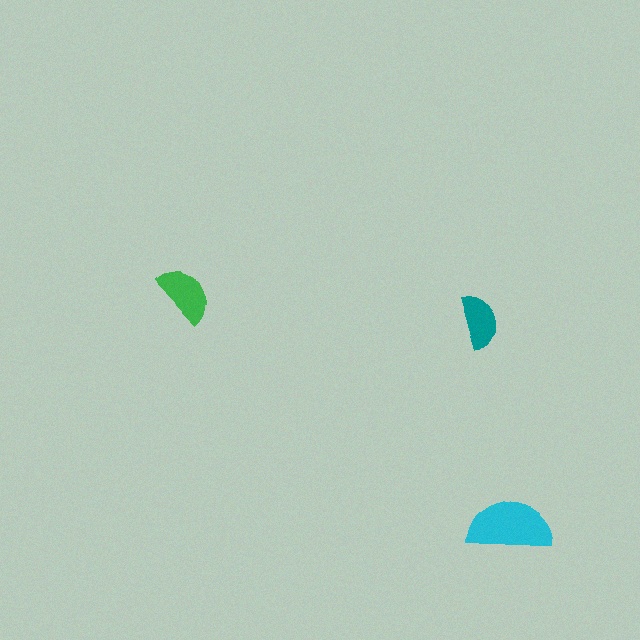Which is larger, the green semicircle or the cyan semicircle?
The cyan one.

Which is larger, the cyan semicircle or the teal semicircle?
The cyan one.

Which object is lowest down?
The cyan semicircle is bottommost.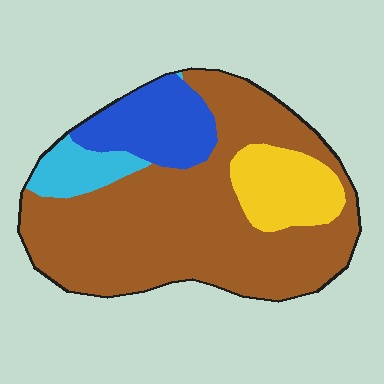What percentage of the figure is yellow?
Yellow takes up about one eighth (1/8) of the figure.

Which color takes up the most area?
Brown, at roughly 65%.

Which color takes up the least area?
Cyan, at roughly 5%.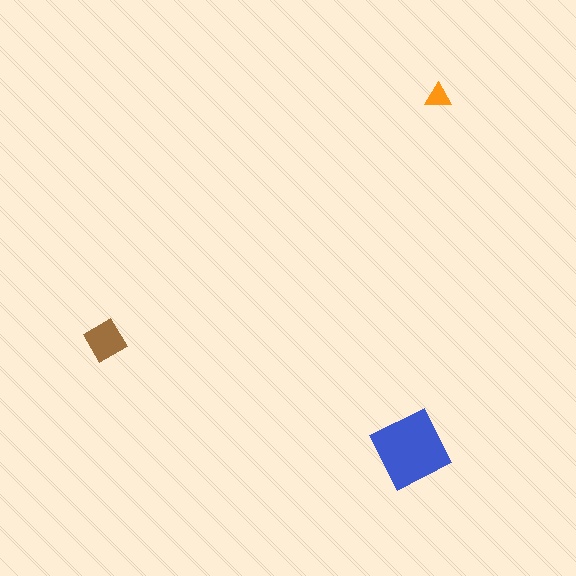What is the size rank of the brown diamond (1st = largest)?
2nd.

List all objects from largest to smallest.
The blue diamond, the brown diamond, the orange triangle.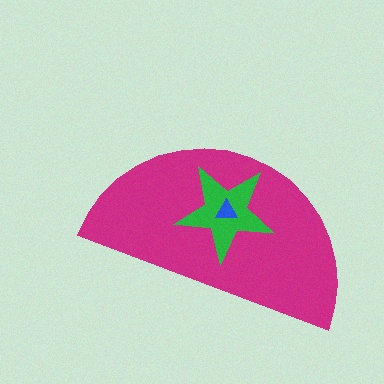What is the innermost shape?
The blue triangle.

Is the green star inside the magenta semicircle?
Yes.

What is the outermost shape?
The magenta semicircle.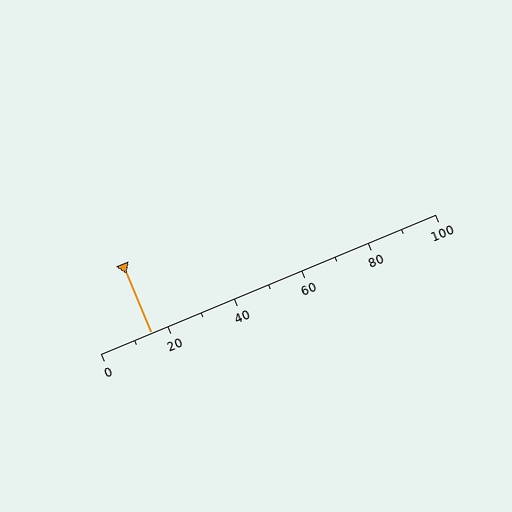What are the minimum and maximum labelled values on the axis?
The axis runs from 0 to 100.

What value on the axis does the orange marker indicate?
The marker indicates approximately 15.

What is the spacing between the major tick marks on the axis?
The major ticks are spaced 20 apart.